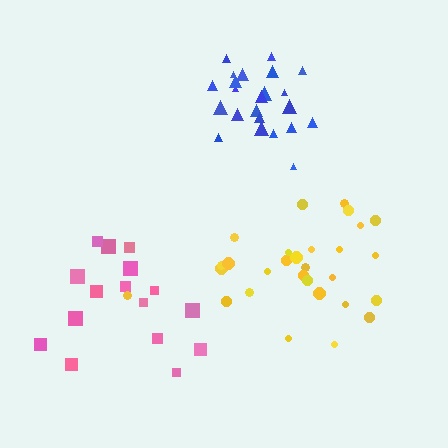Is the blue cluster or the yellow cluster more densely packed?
Blue.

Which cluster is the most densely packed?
Blue.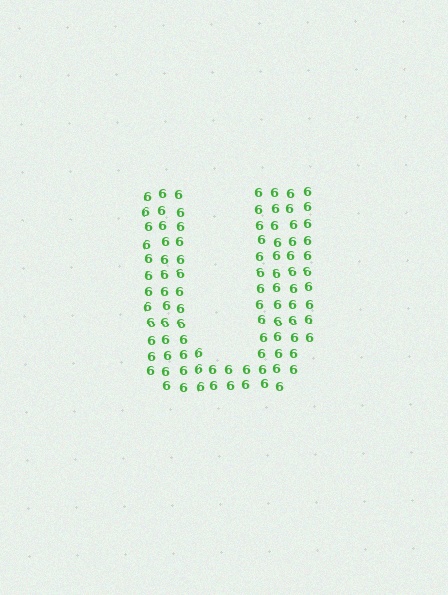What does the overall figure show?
The overall figure shows the letter U.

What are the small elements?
The small elements are digit 6's.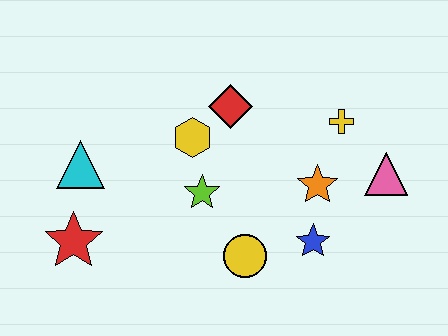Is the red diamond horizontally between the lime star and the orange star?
Yes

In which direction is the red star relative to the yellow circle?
The red star is to the left of the yellow circle.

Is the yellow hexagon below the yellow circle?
No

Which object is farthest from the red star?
The pink triangle is farthest from the red star.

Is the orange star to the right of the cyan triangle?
Yes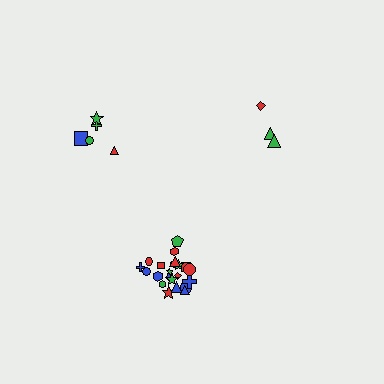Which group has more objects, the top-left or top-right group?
The top-left group.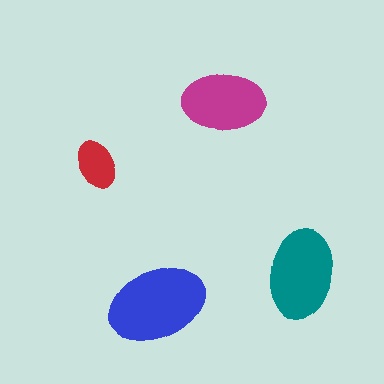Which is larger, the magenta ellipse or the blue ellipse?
The blue one.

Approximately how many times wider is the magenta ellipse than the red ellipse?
About 1.5 times wider.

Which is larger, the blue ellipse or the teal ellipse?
The blue one.